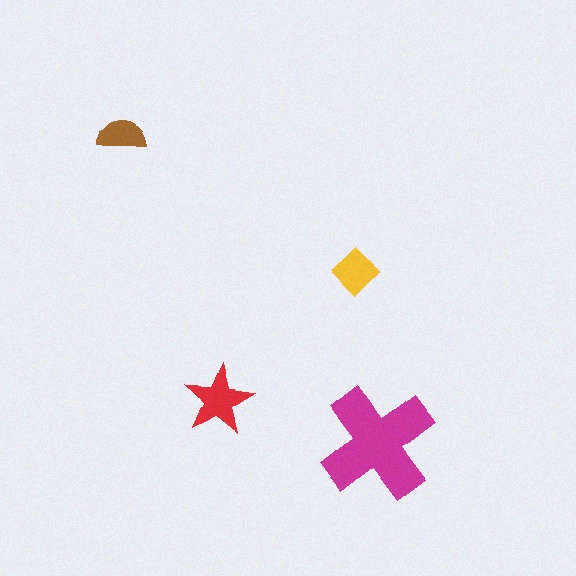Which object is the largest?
The magenta cross.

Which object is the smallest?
The brown semicircle.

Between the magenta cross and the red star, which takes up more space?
The magenta cross.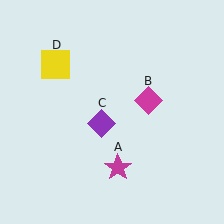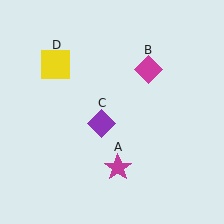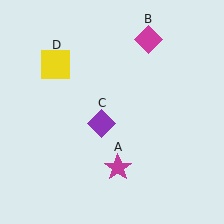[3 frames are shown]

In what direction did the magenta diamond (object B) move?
The magenta diamond (object B) moved up.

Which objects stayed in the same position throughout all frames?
Magenta star (object A) and purple diamond (object C) and yellow square (object D) remained stationary.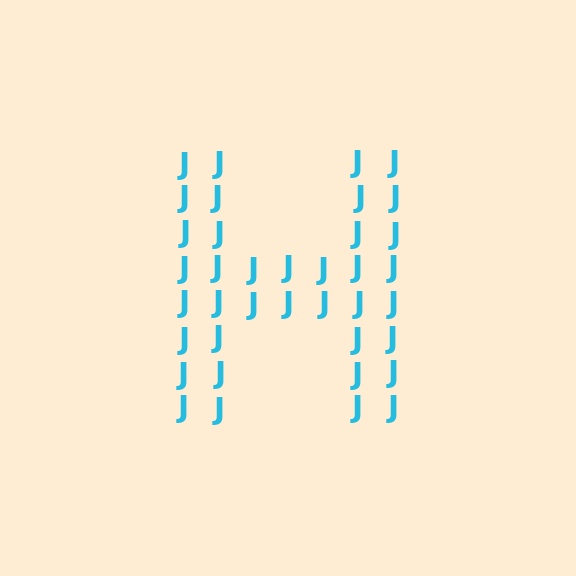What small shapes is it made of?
It is made of small letter J's.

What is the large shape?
The large shape is the letter H.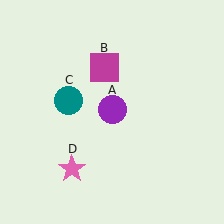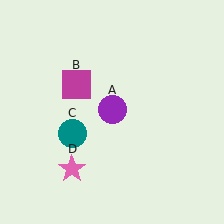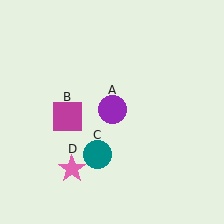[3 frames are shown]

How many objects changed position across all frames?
2 objects changed position: magenta square (object B), teal circle (object C).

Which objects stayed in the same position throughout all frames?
Purple circle (object A) and pink star (object D) remained stationary.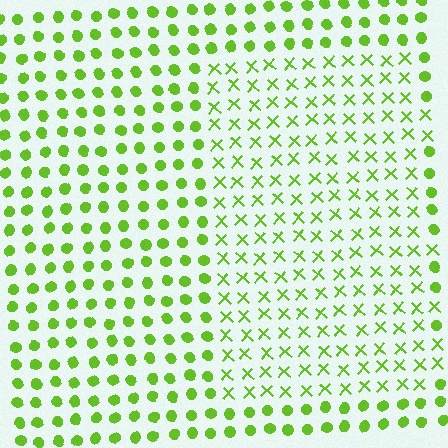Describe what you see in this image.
The image is filled with small lime elements arranged in a uniform grid. A rectangle-shaped region contains X marks, while the surrounding area contains circles. The boundary is defined purely by the change in element shape.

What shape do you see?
I see a rectangle.